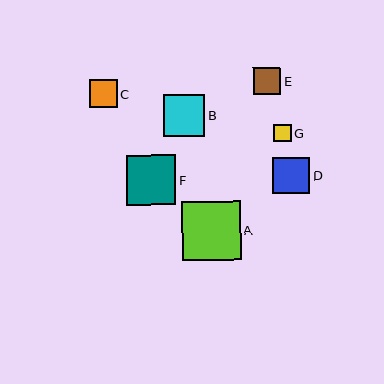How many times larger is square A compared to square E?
Square A is approximately 2.1 times the size of square E.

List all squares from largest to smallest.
From largest to smallest: A, F, B, D, C, E, G.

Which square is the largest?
Square A is the largest with a size of approximately 59 pixels.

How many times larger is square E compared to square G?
Square E is approximately 1.6 times the size of square G.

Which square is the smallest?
Square G is the smallest with a size of approximately 17 pixels.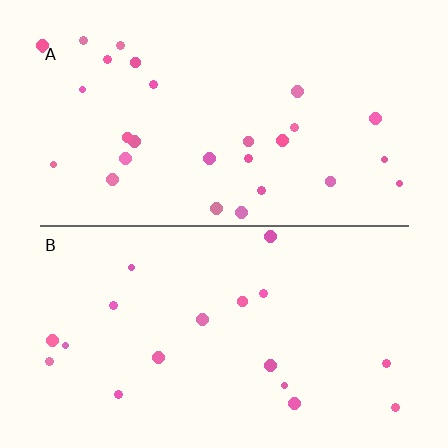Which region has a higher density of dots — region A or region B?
A (the top).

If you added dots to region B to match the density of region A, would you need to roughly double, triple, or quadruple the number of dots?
Approximately double.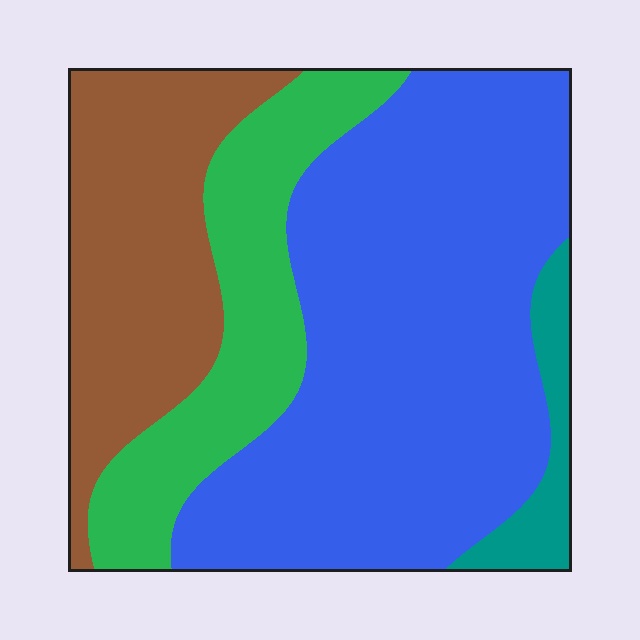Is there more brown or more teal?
Brown.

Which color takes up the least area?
Teal, at roughly 5%.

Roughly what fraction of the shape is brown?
Brown covers around 25% of the shape.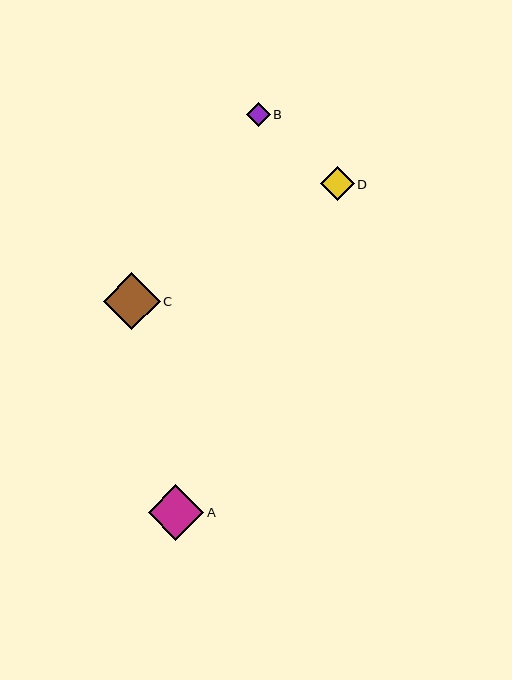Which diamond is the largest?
Diamond C is the largest with a size of approximately 57 pixels.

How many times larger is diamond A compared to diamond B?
Diamond A is approximately 2.3 times the size of diamond B.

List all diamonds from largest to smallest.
From largest to smallest: C, A, D, B.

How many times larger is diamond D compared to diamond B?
Diamond D is approximately 1.4 times the size of diamond B.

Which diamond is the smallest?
Diamond B is the smallest with a size of approximately 24 pixels.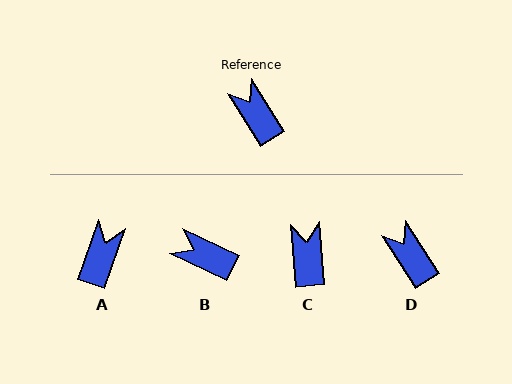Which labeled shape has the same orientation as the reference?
D.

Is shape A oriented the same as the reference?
No, it is off by about 51 degrees.